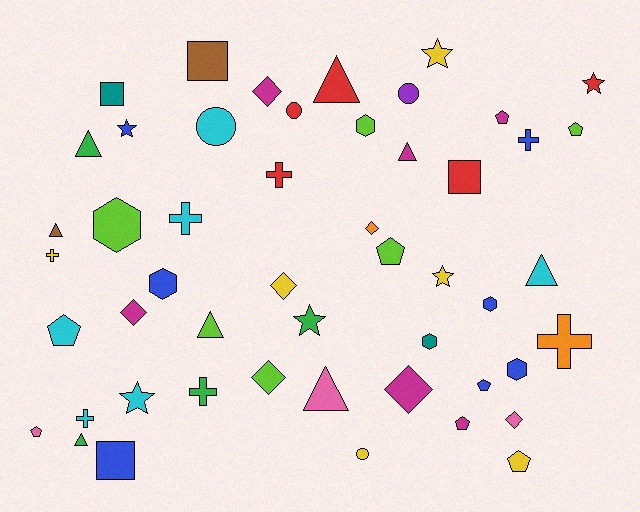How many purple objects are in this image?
There is 1 purple object.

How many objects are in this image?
There are 50 objects.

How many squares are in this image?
There are 4 squares.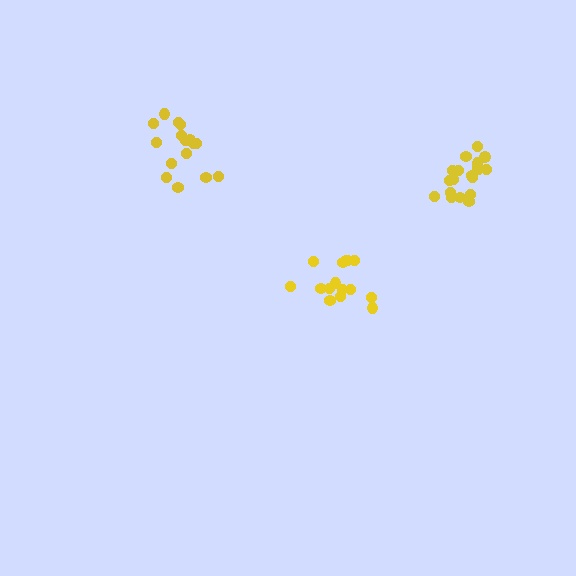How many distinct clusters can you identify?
There are 3 distinct clusters.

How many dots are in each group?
Group 1: 16 dots, Group 2: 15 dots, Group 3: 19 dots (50 total).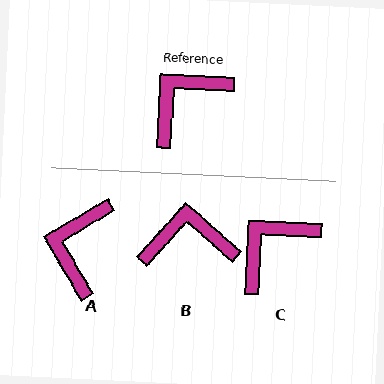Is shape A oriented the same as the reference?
No, it is off by about 33 degrees.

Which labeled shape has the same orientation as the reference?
C.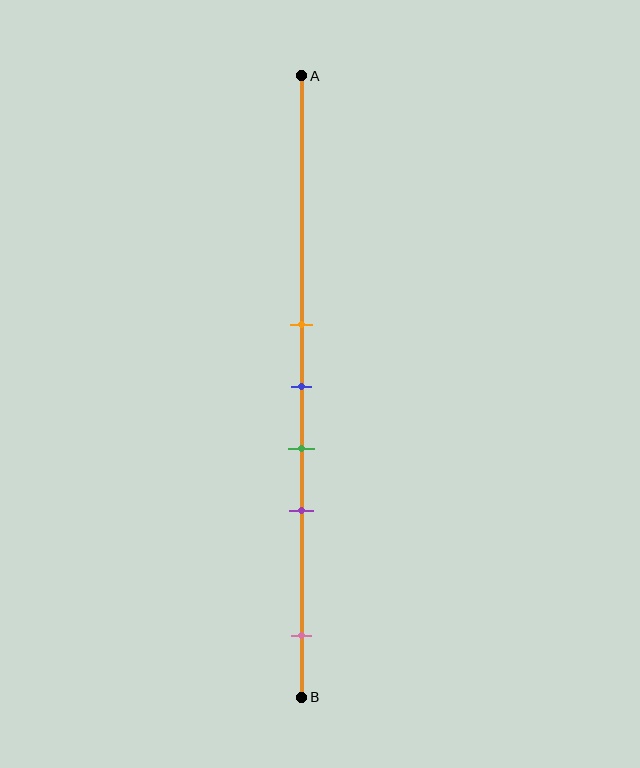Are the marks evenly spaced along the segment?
No, the marks are not evenly spaced.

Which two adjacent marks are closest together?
The orange and blue marks are the closest adjacent pair.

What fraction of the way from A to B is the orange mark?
The orange mark is approximately 40% (0.4) of the way from A to B.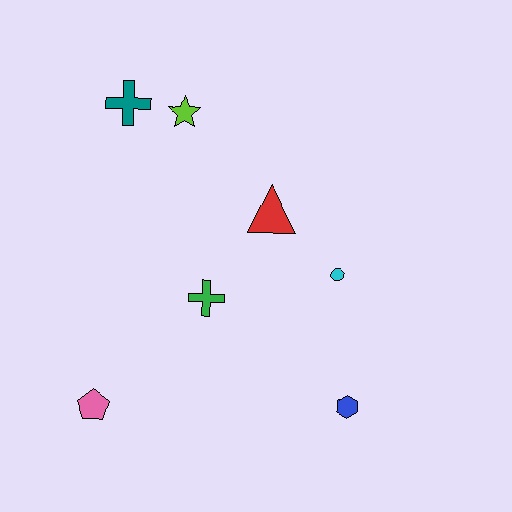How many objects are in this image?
There are 7 objects.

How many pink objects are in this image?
There is 1 pink object.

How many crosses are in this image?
There are 2 crosses.